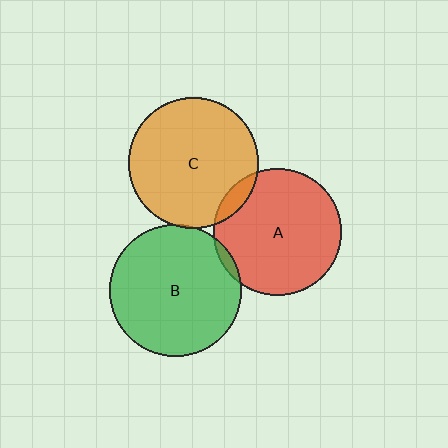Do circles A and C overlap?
Yes.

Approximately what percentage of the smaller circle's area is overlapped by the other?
Approximately 5%.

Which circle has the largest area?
Circle B (green).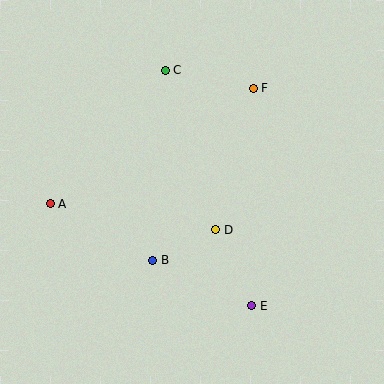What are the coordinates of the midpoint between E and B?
The midpoint between E and B is at (202, 283).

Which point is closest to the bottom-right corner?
Point E is closest to the bottom-right corner.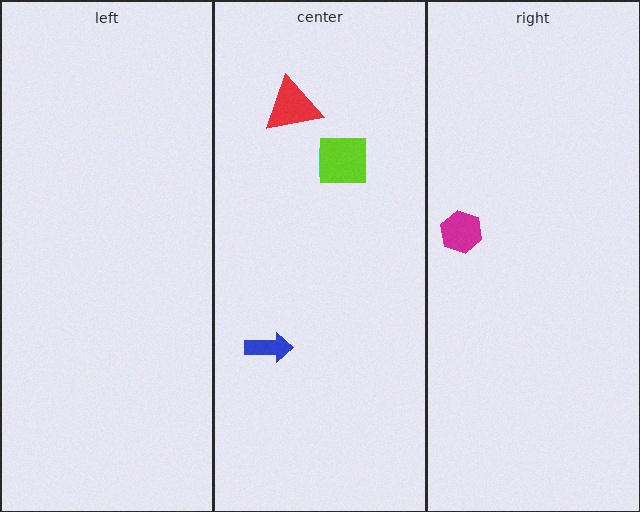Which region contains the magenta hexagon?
The right region.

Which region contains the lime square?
The center region.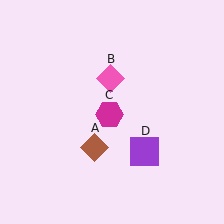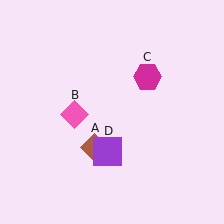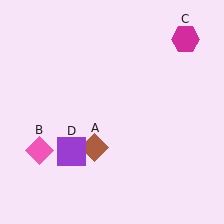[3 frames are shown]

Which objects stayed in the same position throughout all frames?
Brown diamond (object A) remained stationary.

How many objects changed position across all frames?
3 objects changed position: pink diamond (object B), magenta hexagon (object C), purple square (object D).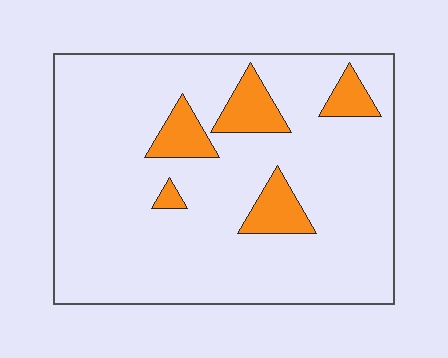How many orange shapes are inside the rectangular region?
5.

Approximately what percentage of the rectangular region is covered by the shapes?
Approximately 10%.